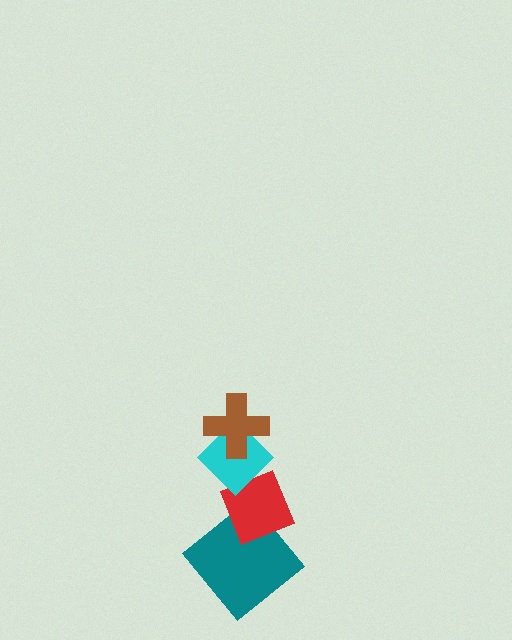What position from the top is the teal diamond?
The teal diamond is 4th from the top.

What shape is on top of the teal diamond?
The red diamond is on top of the teal diamond.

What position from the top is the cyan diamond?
The cyan diamond is 2nd from the top.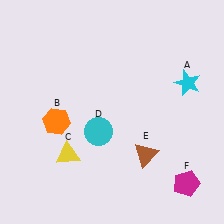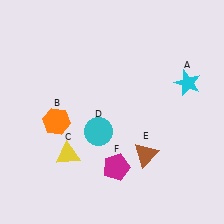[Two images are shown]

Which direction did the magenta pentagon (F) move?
The magenta pentagon (F) moved left.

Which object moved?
The magenta pentagon (F) moved left.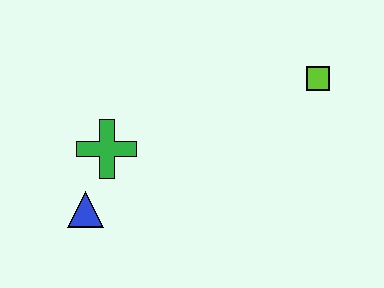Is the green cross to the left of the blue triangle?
No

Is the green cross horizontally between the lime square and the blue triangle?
Yes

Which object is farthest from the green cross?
The lime square is farthest from the green cross.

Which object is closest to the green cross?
The blue triangle is closest to the green cross.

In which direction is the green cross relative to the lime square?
The green cross is to the left of the lime square.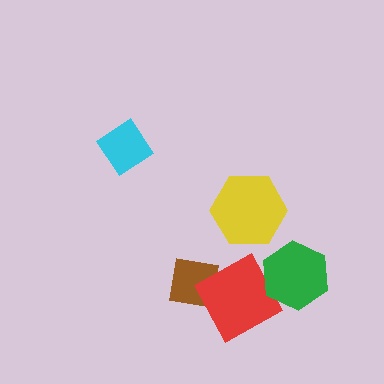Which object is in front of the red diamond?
The green hexagon is in front of the red diamond.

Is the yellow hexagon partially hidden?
No, no other shape covers it.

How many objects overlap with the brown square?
1 object overlaps with the brown square.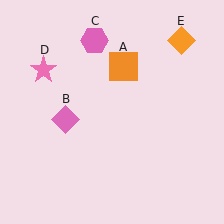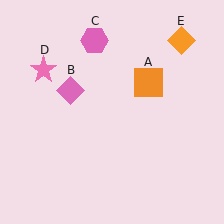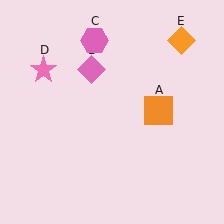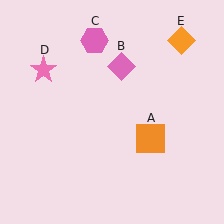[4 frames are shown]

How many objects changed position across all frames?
2 objects changed position: orange square (object A), pink diamond (object B).